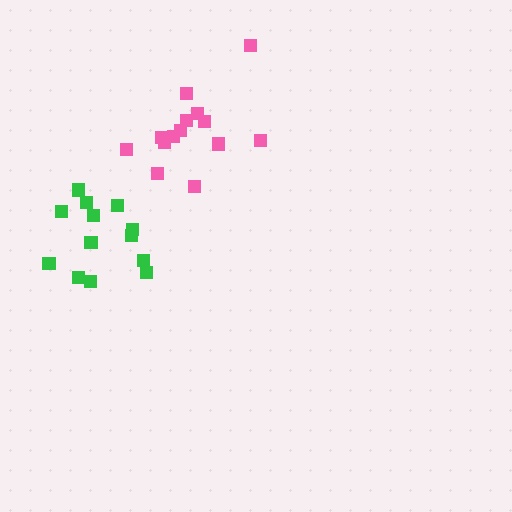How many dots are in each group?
Group 1: 13 dots, Group 2: 14 dots (27 total).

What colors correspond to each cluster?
The clusters are colored: green, pink.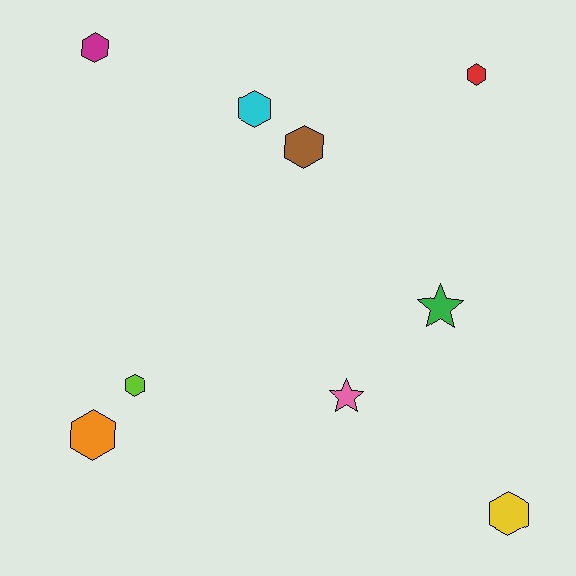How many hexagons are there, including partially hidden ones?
There are 7 hexagons.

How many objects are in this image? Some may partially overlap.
There are 9 objects.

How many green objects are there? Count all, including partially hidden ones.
There is 1 green object.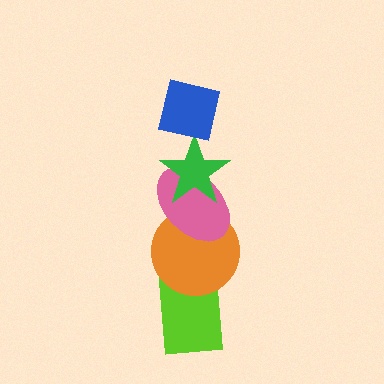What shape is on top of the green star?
The blue square is on top of the green star.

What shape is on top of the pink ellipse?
The green star is on top of the pink ellipse.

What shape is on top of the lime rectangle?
The orange circle is on top of the lime rectangle.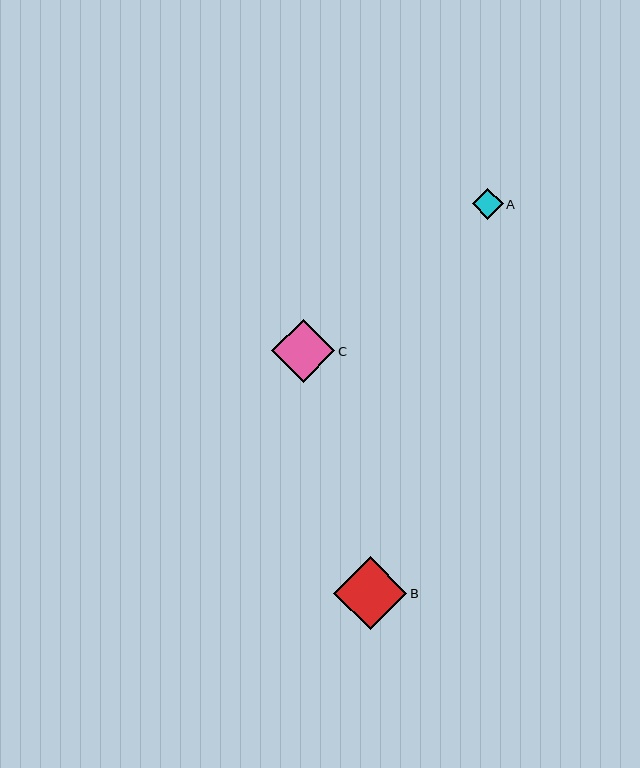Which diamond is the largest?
Diamond B is the largest with a size of approximately 73 pixels.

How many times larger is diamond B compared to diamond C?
Diamond B is approximately 1.2 times the size of diamond C.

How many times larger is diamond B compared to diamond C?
Diamond B is approximately 1.2 times the size of diamond C.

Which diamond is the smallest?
Diamond A is the smallest with a size of approximately 31 pixels.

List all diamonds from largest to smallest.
From largest to smallest: B, C, A.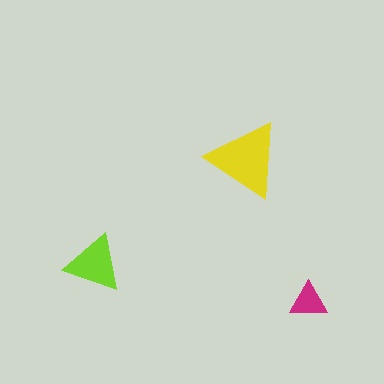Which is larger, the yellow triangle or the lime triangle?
The yellow one.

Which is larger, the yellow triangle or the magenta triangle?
The yellow one.